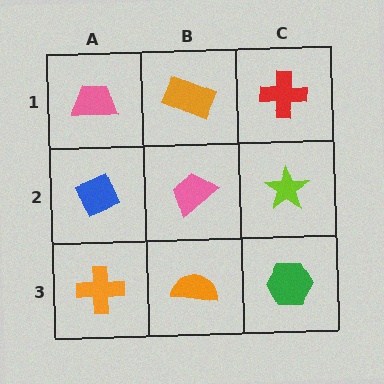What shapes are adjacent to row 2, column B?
An orange rectangle (row 1, column B), an orange semicircle (row 3, column B), a blue diamond (row 2, column A), a lime star (row 2, column C).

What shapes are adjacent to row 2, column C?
A red cross (row 1, column C), a green hexagon (row 3, column C), a pink trapezoid (row 2, column B).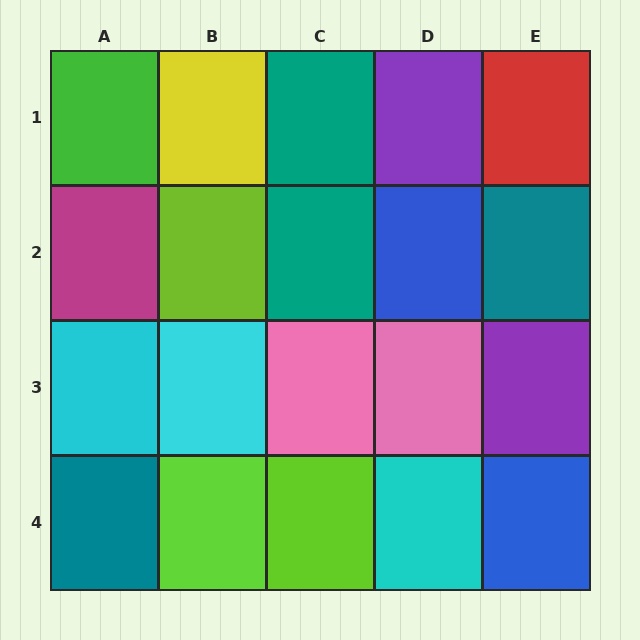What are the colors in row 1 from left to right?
Green, yellow, teal, purple, red.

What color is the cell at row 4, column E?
Blue.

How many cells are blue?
2 cells are blue.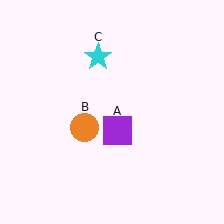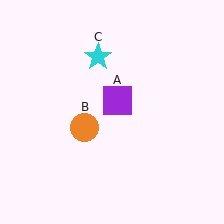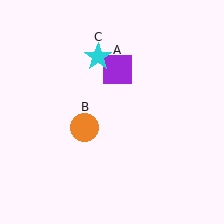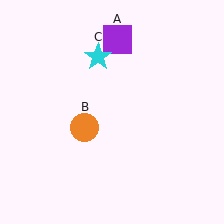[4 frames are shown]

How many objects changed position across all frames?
1 object changed position: purple square (object A).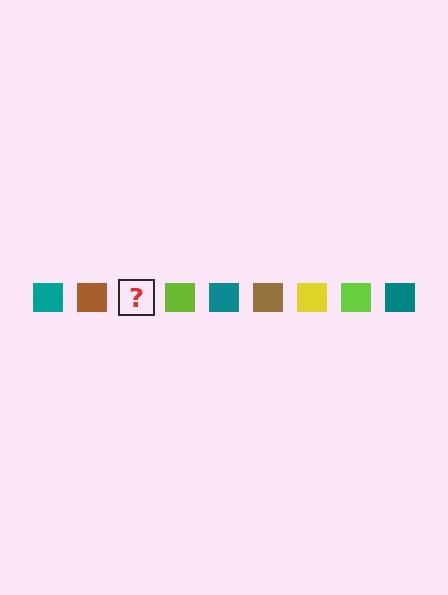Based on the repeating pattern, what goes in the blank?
The blank should be a yellow square.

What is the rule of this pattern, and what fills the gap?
The rule is that the pattern cycles through teal, brown, yellow, lime squares. The gap should be filled with a yellow square.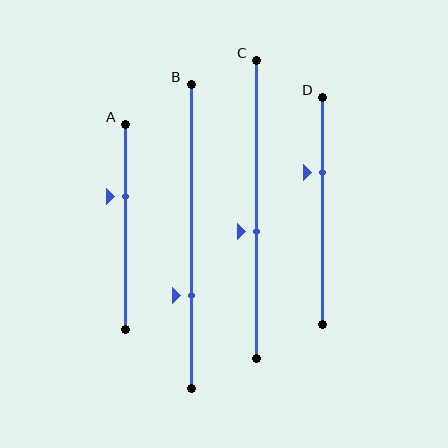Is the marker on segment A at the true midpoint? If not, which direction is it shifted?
No, the marker on segment A is shifted upward by about 15% of the segment length.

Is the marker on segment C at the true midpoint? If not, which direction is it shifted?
No, the marker on segment C is shifted downward by about 7% of the segment length.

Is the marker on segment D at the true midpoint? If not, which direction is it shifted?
No, the marker on segment D is shifted upward by about 17% of the segment length.